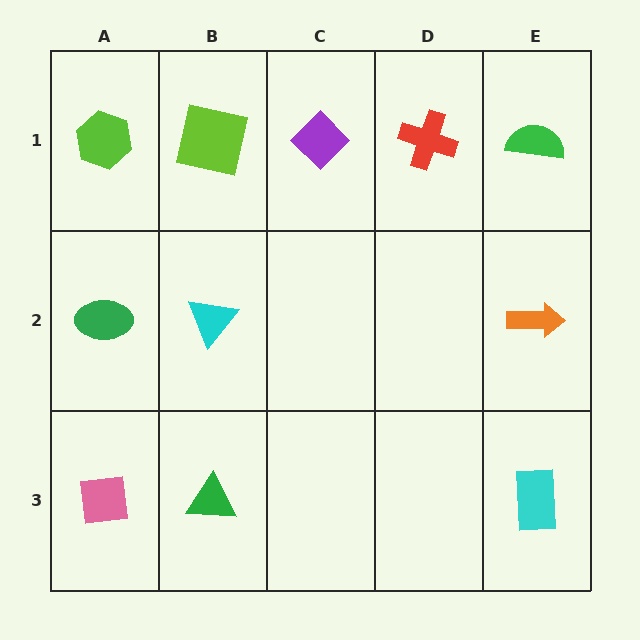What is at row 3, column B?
A green triangle.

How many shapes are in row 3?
3 shapes.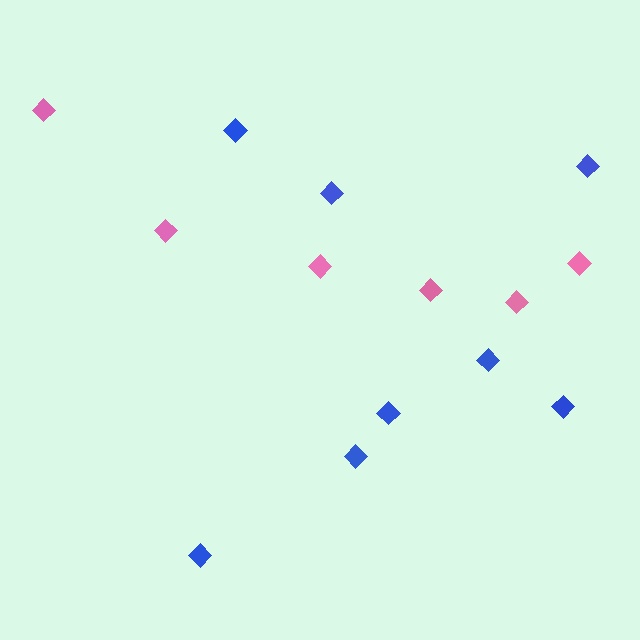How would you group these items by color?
There are 2 groups: one group of pink diamonds (6) and one group of blue diamonds (8).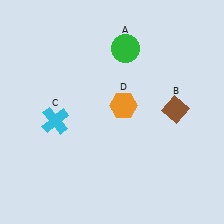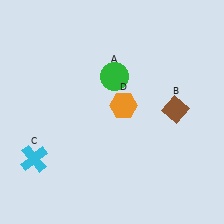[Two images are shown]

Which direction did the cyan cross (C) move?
The cyan cross (C) moved down.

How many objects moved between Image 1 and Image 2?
2 objects moved between the two images.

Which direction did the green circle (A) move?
The green circle (A) moved down.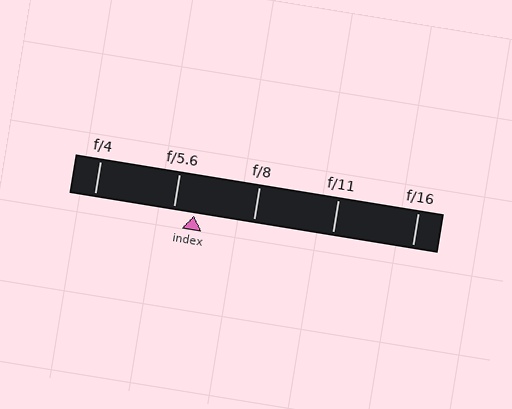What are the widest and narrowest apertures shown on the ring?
The widest aperture shown is f/4 and the narrowest is f/16.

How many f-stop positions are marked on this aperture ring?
There are 5 f-stop positions marked.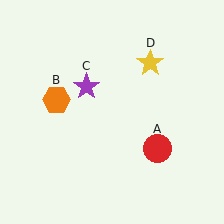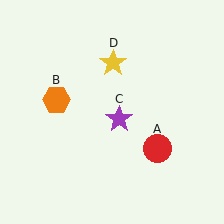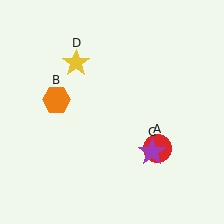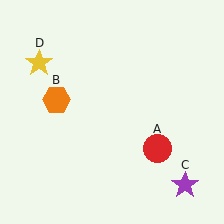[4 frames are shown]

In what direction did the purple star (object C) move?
The purple star (object C) moved down and to the right.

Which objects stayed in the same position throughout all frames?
Red circle (object A) and orange hexagon (object B) remained stationary.